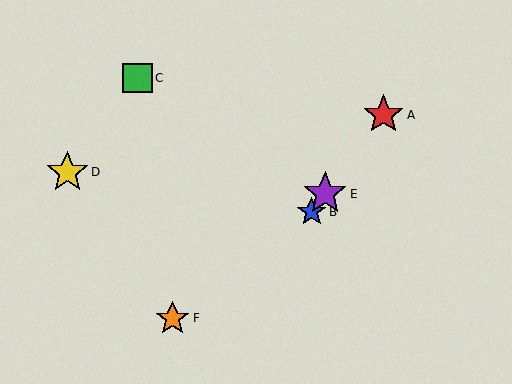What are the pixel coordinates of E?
Object E is at (325, 194).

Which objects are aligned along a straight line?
Objects A, B, E are aligned along a straight line.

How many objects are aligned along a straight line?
3 objects (A, B, E) are aligned along a straight line.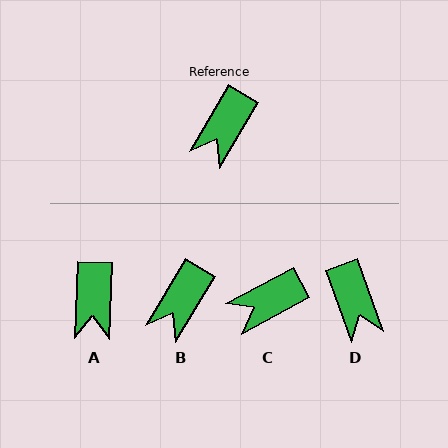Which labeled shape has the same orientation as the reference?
B.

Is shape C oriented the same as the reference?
No, it is off by about 32 degrees.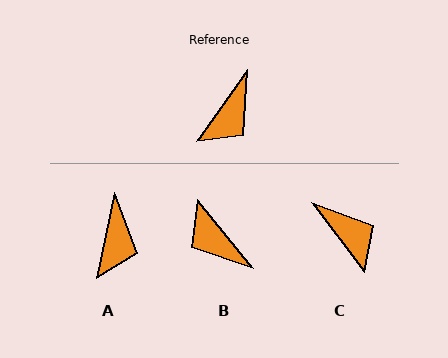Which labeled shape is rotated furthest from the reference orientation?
B, about 106 degrees away.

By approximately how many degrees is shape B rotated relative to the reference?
Approximately 106 degrees clockwise.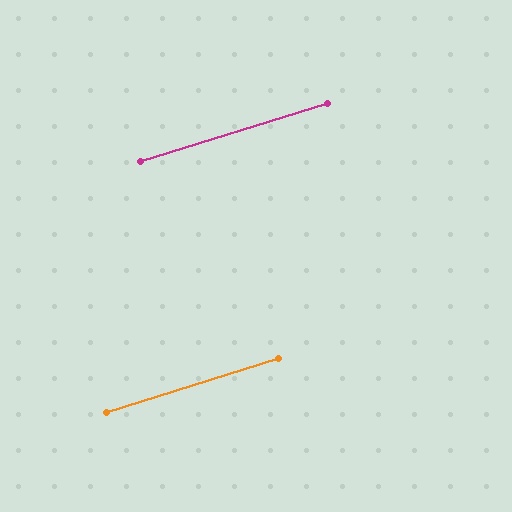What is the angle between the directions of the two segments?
Approximately 0 degrees.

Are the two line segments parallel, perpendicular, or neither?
Parallel — their directions differ by only 0.3°.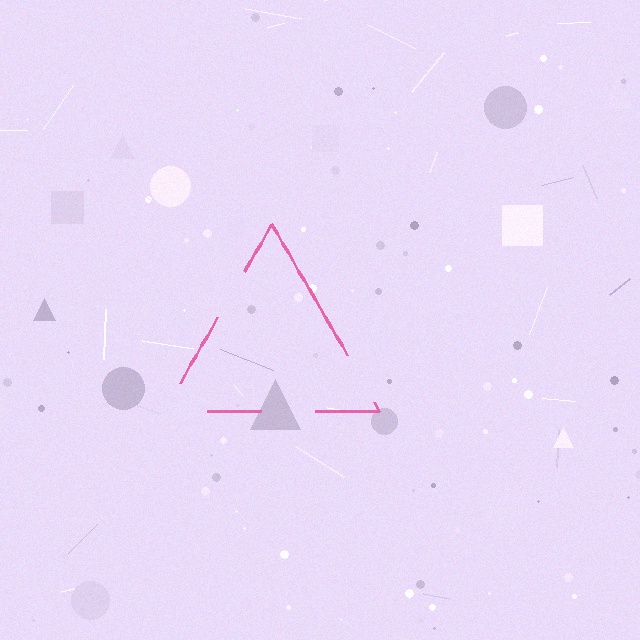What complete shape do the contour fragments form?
The contour fragments form a triangle.